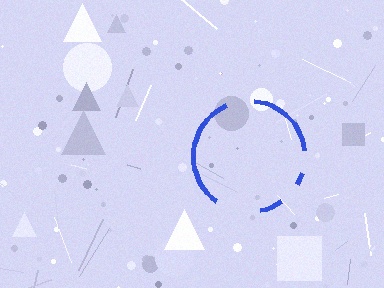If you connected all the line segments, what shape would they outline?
They would outline a circle.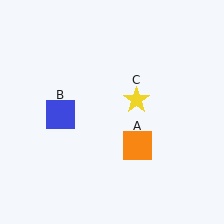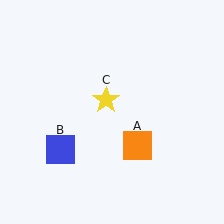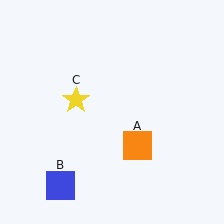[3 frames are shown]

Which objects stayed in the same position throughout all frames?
Orange square (object A) remained stationary.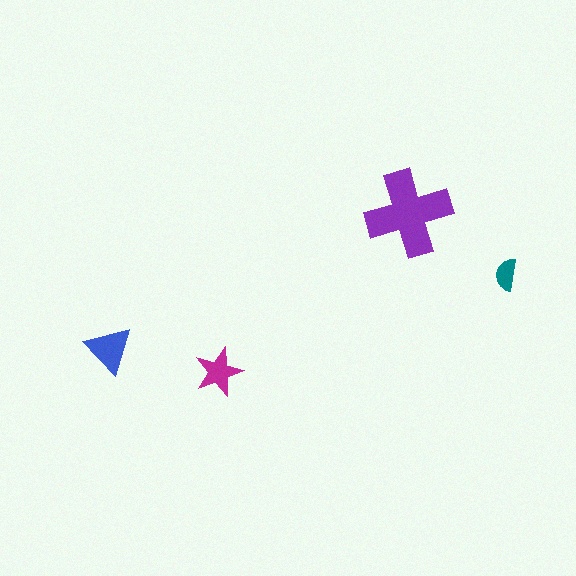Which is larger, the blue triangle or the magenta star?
The blue triangle.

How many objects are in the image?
There are 4 objects in the image.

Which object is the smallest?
The teal semicircle.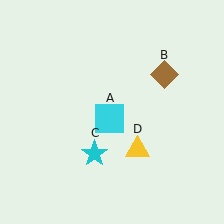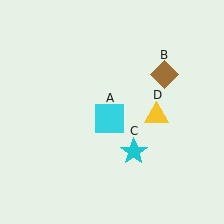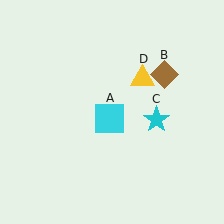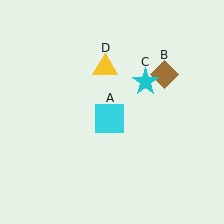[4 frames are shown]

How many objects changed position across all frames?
2 objects changed position: cyan star (object C), yellow triangle (object D).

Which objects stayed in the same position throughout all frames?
Cyan square (object A) and brown diamond (object B) remained stationary.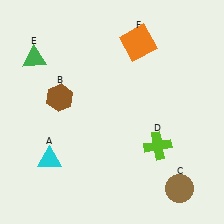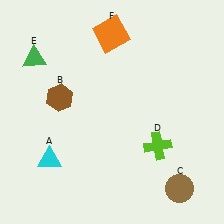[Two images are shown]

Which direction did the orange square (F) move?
The orange square (F) moved left.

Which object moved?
The orange square (F) moved left.